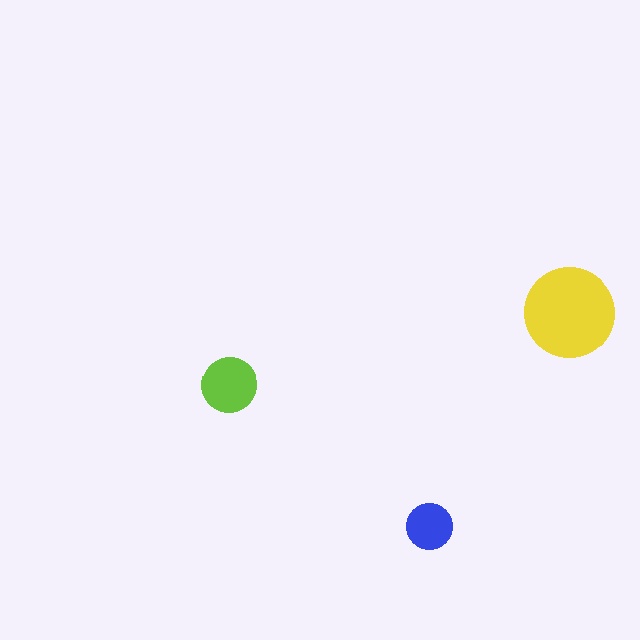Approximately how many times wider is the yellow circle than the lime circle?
About 1.5 times wider.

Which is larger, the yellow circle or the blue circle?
The yellow one.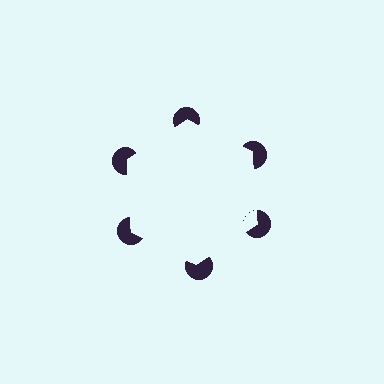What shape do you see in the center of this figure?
An illusory hexagon — its edges are inferred from the aligned wedge cuts in the pac-man discs, not physically drawn.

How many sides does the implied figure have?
6 sides.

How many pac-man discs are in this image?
There are 6 — one at each vertex of the illusory hexagon.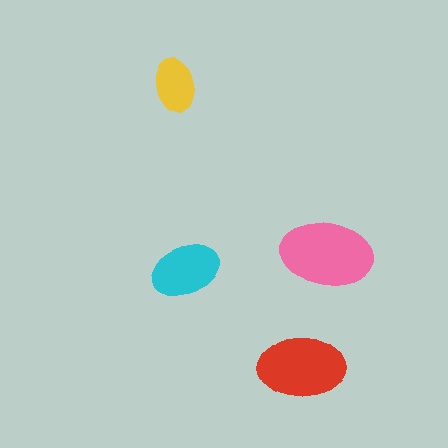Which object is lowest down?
The red ellipse is bottommost.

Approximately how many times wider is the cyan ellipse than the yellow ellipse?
About 1.5 times wider.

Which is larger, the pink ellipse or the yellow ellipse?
The pink one.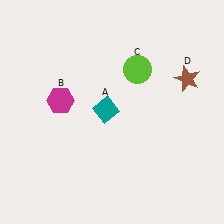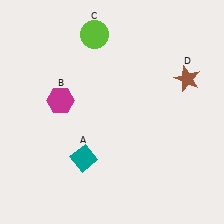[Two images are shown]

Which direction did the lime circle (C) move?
The lime circle (C) moved left.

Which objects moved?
The objects that moved are: the teal diamond (A), the lime circle (C).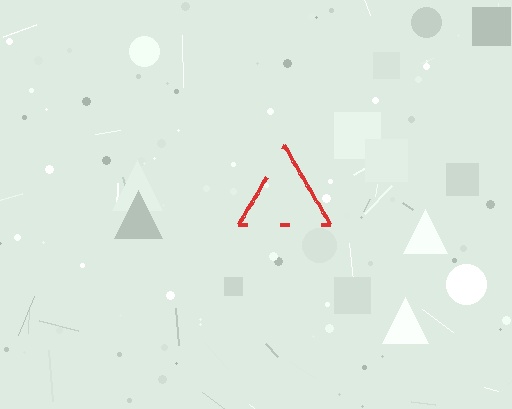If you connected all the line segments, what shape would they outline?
They would outline a triangle.